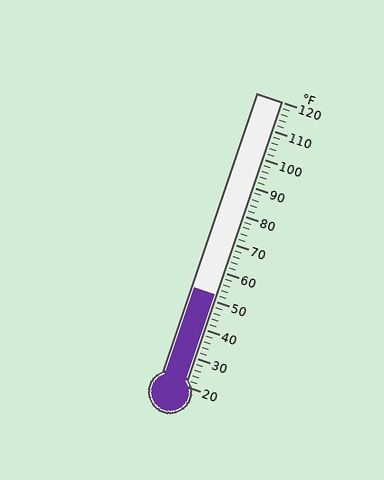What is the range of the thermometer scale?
The thermometer scale ranges from 20°F to 120°F.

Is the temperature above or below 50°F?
The temperature is above 50°F.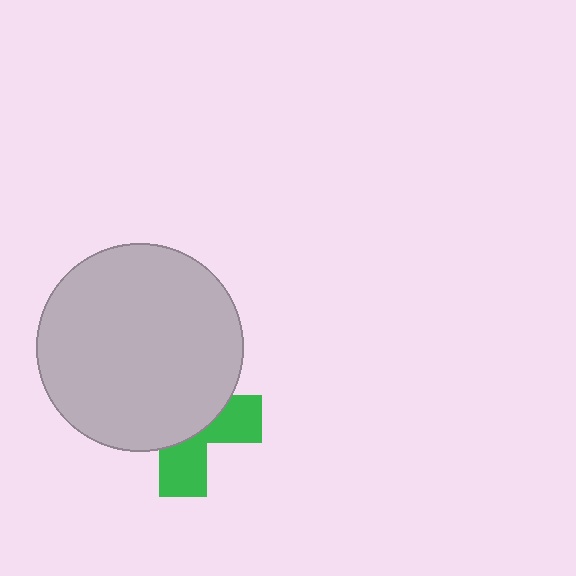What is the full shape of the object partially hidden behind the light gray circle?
The partially hidden object is a green cross.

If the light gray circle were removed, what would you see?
You would see the complete green cross.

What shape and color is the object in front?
The object in front is a light gray circle.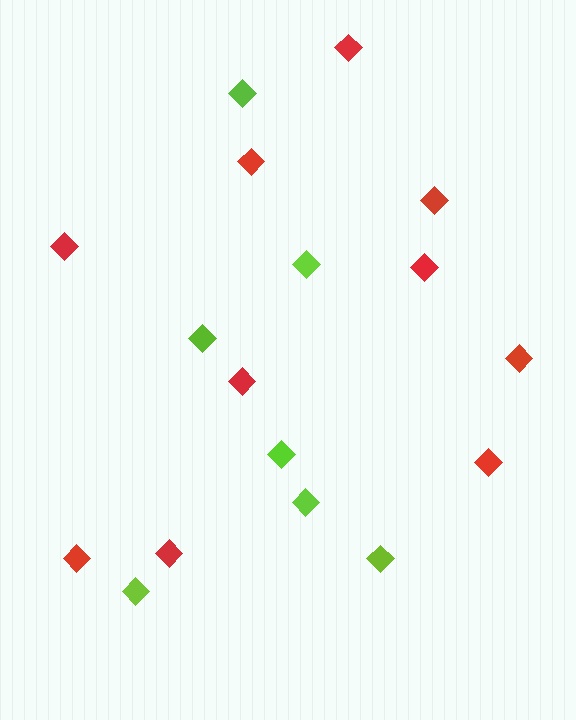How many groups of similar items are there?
There are 2 groups: one group of red diamonds (10) and one group of lime diamonds (7).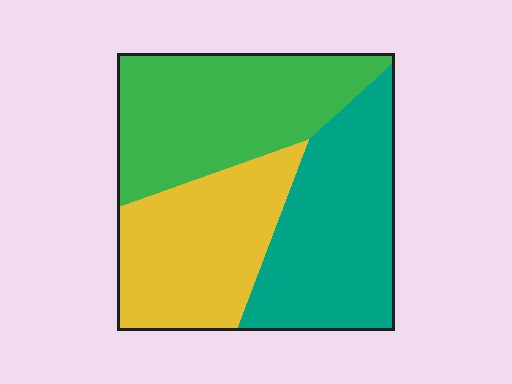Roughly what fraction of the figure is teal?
Teal takes up about one third (1/3) of the figure.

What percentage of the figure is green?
Green takes up between a third and a half of the figure.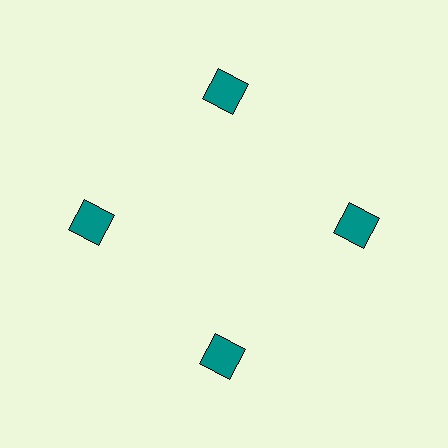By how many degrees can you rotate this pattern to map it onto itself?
The pattern maps onto itself every 90 degrees of rotation.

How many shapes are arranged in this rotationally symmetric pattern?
There are 4 shapes, arranged in 4 groups of 1.